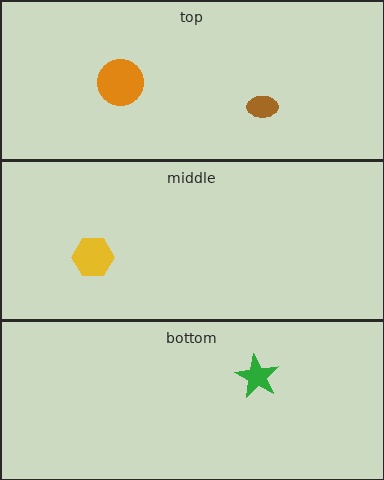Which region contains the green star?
The bottom region.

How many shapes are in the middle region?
1.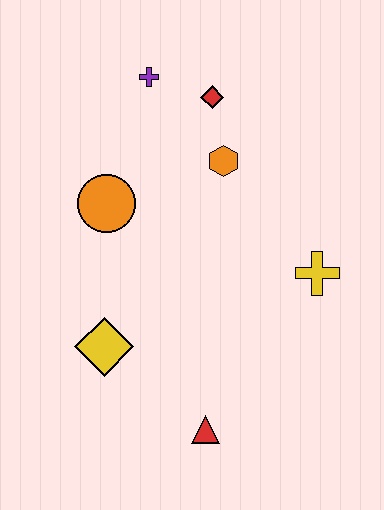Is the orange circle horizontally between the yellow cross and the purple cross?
No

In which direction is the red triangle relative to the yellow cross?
The red triangle is below the yellow cross.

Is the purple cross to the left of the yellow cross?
Yes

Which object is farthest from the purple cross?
The red triangle is farthest from the purple cross.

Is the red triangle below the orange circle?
Yes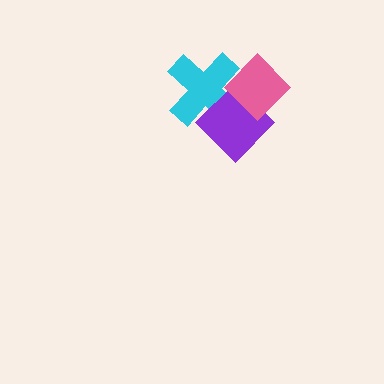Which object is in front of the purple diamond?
The pink diamond is in front of the purple diamond.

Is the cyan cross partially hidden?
Yes, it is partially covered by another shape.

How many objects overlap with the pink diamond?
2 objects overlap with the pink diamond.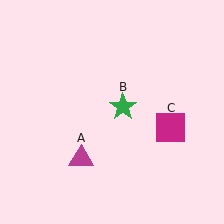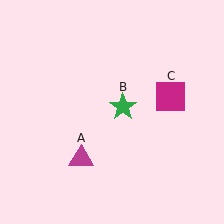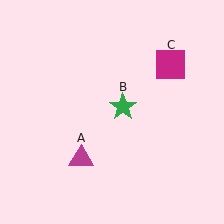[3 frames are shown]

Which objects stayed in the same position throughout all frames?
Magenta triangle (object A) and green star (object B) remained stationary.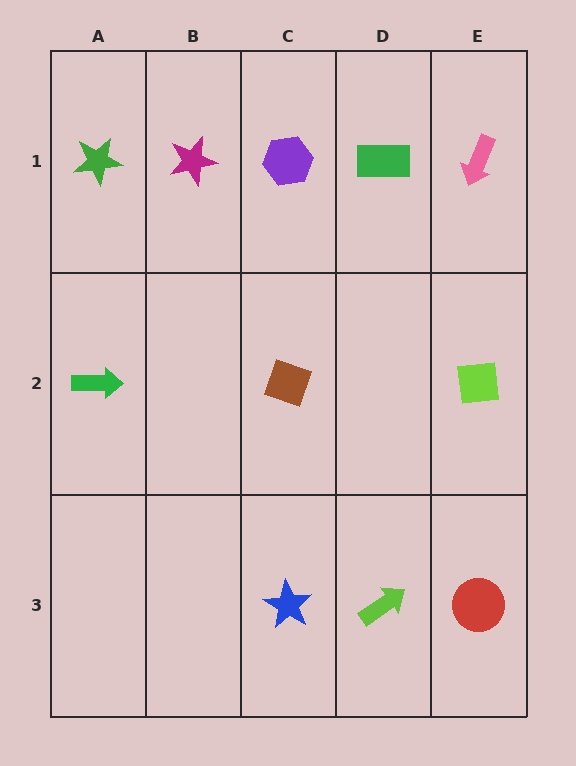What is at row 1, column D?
A green rectangle.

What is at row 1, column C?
A purple hexagon.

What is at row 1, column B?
A magenta star.